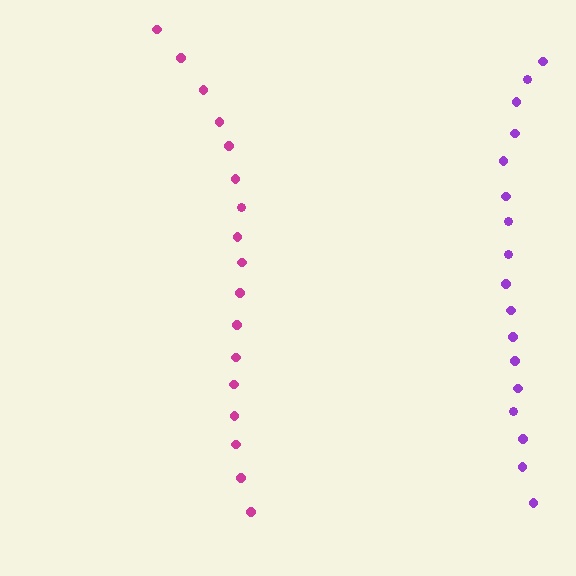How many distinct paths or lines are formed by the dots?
There are 2 distinct paths.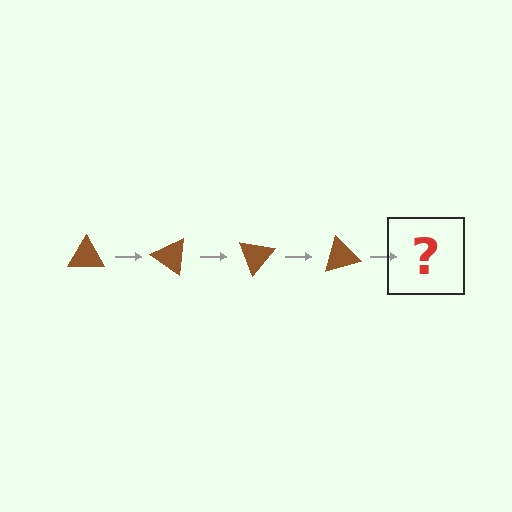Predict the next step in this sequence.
The next step is a brown triangle rotated 140 degrees.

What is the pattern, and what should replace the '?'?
The pattern is that the triangle rotates 35 degrees each step. The '?' should be a brown triangle rotated 140 degrees.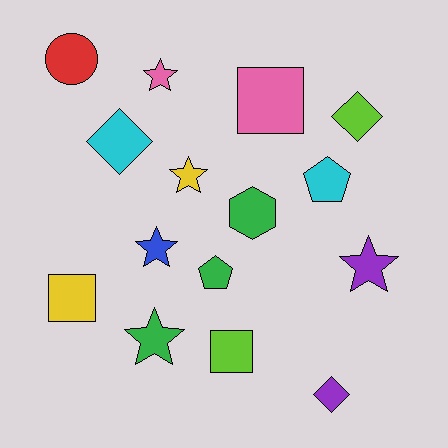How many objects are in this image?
There are 15 objects.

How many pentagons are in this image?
There are 2 pentagons.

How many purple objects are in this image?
There are 2 purple objects.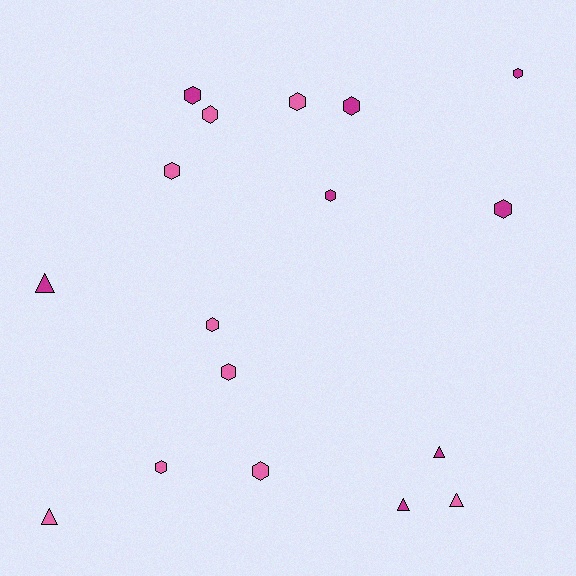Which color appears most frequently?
Pink, with 9 objects.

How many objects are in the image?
There are 17 objects.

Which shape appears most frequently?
Hexagon, with 12 objects.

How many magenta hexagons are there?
There are 5 magenta hexagons.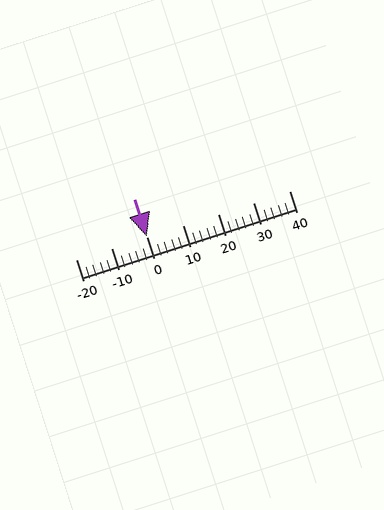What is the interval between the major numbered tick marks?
The major tick marks are spaced 10 units apart.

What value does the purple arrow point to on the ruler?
The purple arrow points to approximately 0.